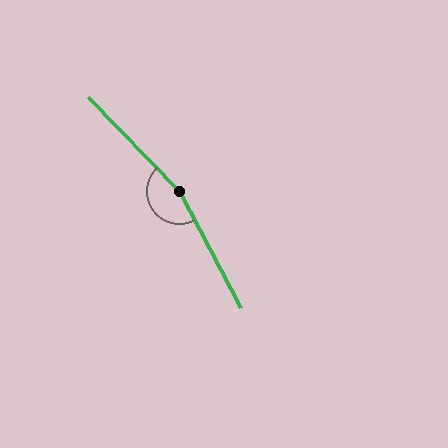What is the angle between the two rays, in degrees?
Approximately 164 degrees.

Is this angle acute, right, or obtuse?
It is obtuse.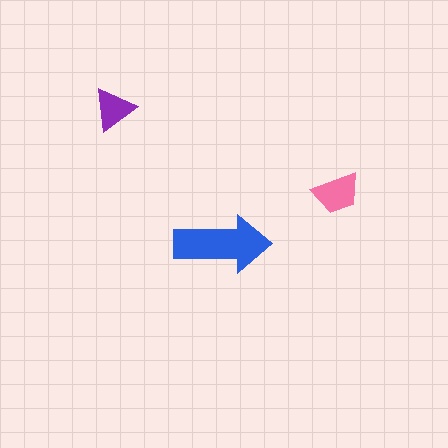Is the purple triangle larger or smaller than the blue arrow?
Smaller.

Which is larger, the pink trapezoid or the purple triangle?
The pink trapezoid.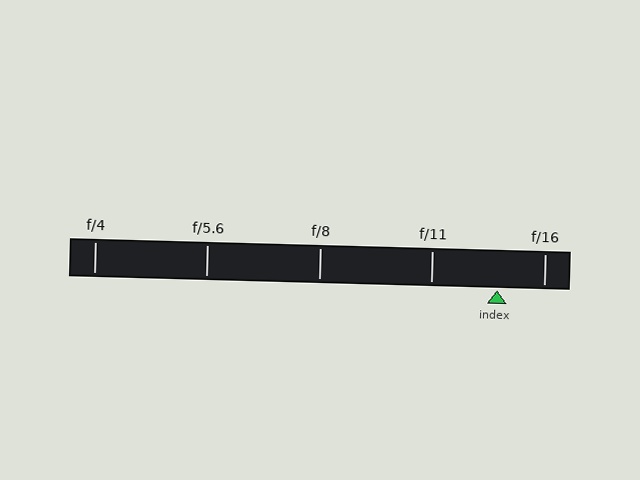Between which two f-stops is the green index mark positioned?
The index mark is between f/11 and f/16.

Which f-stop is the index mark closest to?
The index mark is closest to f/16.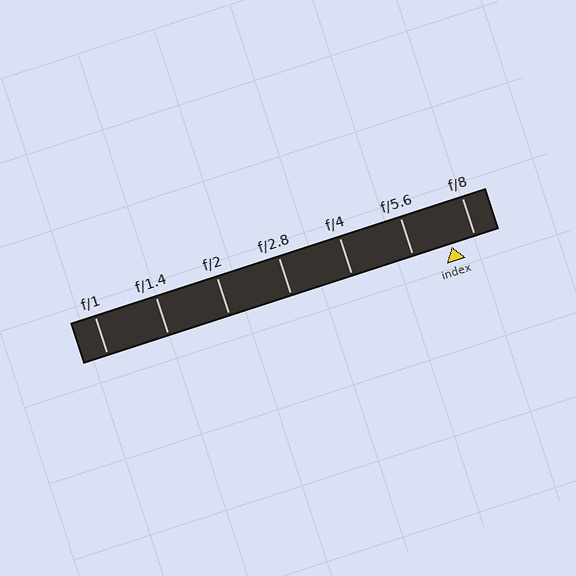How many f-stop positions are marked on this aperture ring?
There are 7 f-stop positions marked.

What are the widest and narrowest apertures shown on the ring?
The widest aperture shown is f/1 and the narrowest is f/8.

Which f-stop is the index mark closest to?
The index mark is closest to f/8.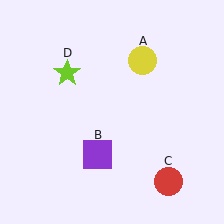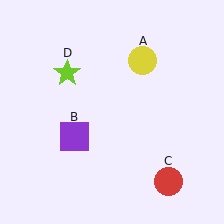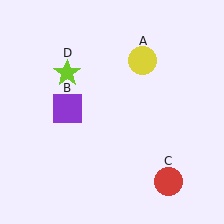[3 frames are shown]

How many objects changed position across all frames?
1 object changed position: purple square (object B).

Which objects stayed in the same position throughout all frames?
Yellow circle (object A) and red circle (object C) and lime star (object D) remained stationary.